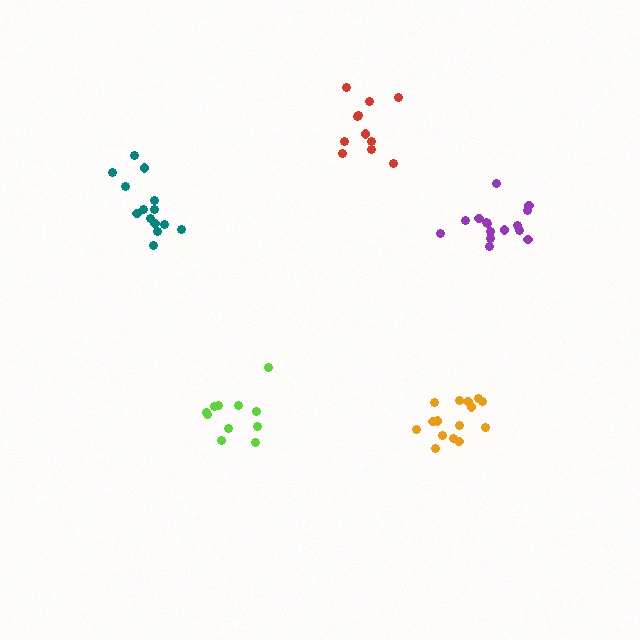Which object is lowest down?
The orange cluster is bottommost.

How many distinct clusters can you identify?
There are 5 distinct clusters.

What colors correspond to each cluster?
The clusters are colored: orange, lime, red, purple, teal.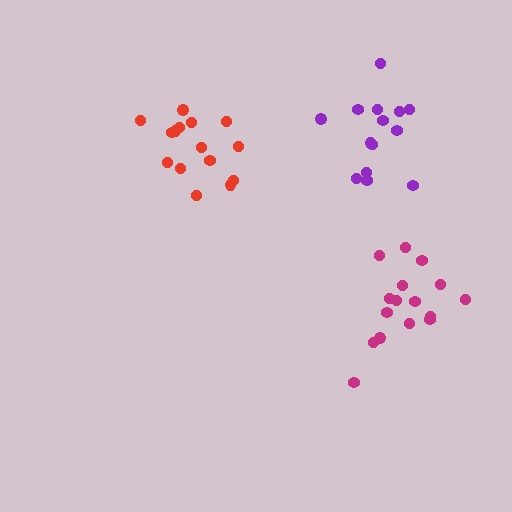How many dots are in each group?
Group 1: 15 dots, Group 2: 16 dots, Group 3: 14 dots (45 total).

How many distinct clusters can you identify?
There are 3 distinct clusters.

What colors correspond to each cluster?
The clusters are colored: red, magenta, purple.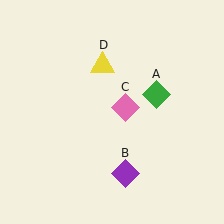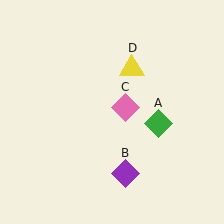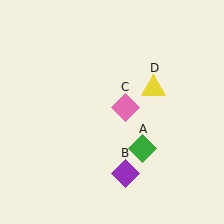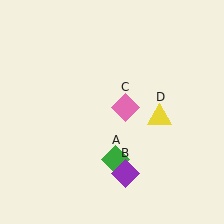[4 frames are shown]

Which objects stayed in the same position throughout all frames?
Purple diamond (object B) and pink diamond (object C) remained stationary.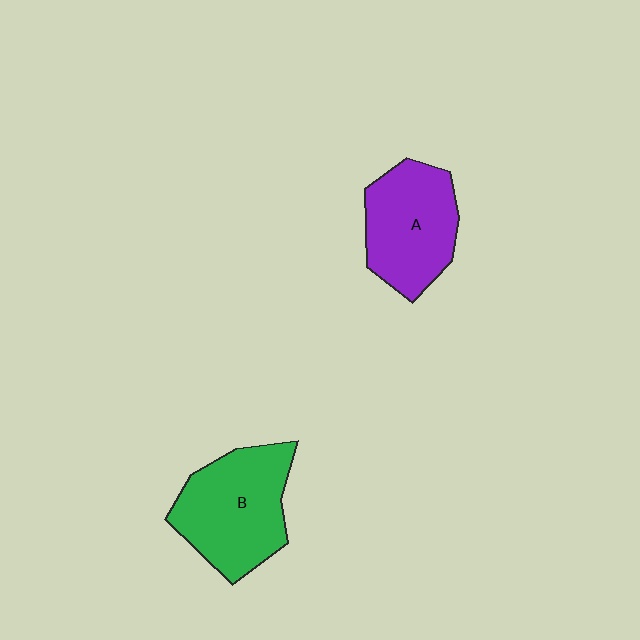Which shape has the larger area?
Shape B (green).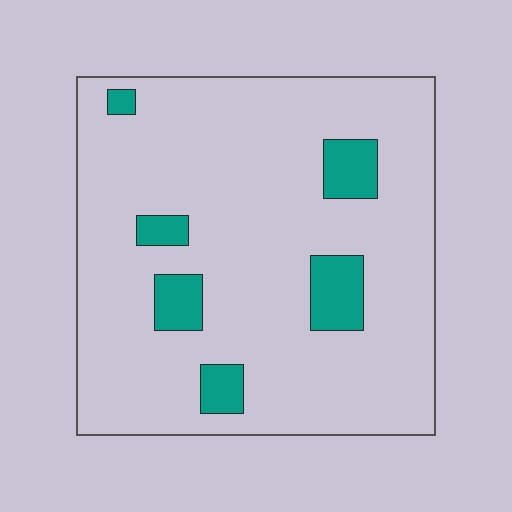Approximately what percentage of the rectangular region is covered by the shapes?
Approximately 10%.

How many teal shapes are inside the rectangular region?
6.